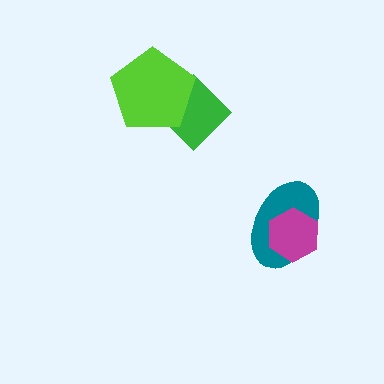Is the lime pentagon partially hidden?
No, no other shape covers it.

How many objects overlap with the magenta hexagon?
1 object overlaps with the magenta hexagon.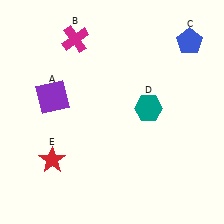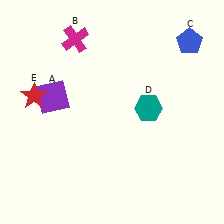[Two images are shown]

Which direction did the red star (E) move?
The red star (E) moved up.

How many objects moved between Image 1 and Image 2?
1 object moved between the two images.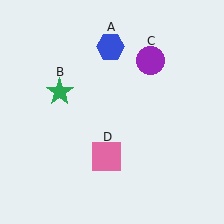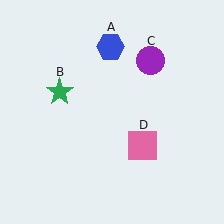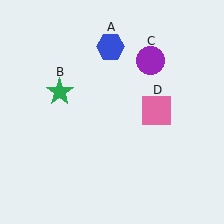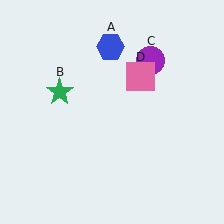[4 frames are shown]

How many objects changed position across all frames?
1 object changed position: pink square (object D).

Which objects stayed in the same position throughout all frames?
Blue hexagon (object A) and green star (object B) and purple circle (object C) remained stationary.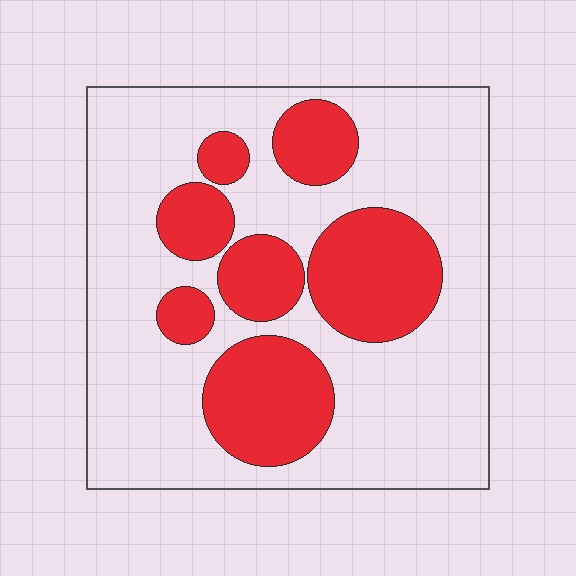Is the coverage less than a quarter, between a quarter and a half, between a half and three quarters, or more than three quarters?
Between a quarter and a half.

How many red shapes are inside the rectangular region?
7.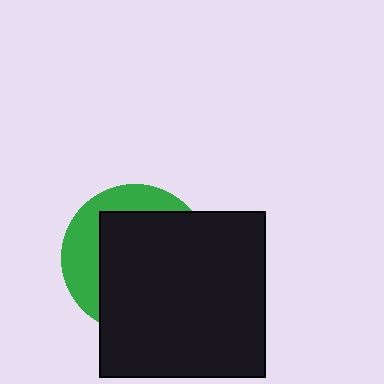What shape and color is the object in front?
The object in front is a black square.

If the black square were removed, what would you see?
You would see the complete green circle.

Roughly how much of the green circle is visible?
A small part of it is visible (roughly 32%).